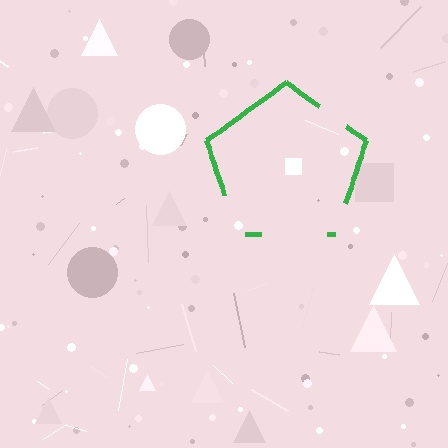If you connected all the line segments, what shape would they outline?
They would outline a pentagon.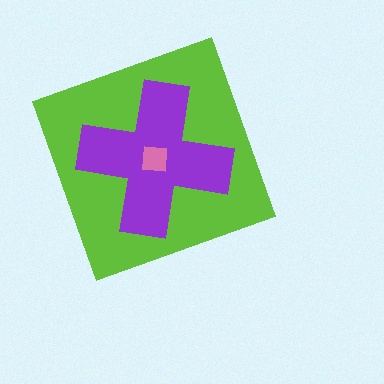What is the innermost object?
The pink square.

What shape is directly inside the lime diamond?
The purple cross.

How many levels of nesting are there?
3.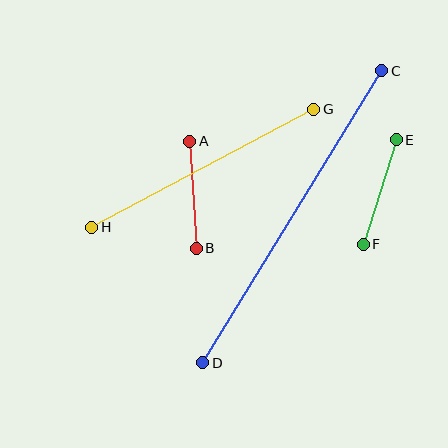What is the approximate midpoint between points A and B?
The midpoint is at approximately (193, 195) pixels.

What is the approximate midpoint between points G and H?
The midpoint is at approximately (203, 168) pixels.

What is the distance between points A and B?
The distance is approximately 108 pixels.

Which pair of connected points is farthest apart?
Points C and D are farthest apart.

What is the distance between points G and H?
The distance is approximately 252 pixels.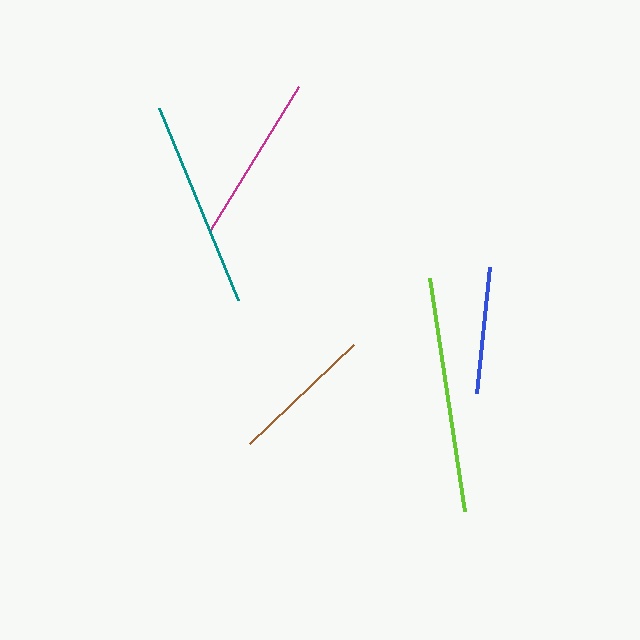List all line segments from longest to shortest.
From longest to shortest: lime, teal, magenta, brown, blue.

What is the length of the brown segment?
The brown segment is approximately 144 pixels long.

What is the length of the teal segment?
The teal segment is approximately 208 pixels long.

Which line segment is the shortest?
The blue line is the shortest at approximately 127 pixels.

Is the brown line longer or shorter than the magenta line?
The magenta line is longer than the brown line.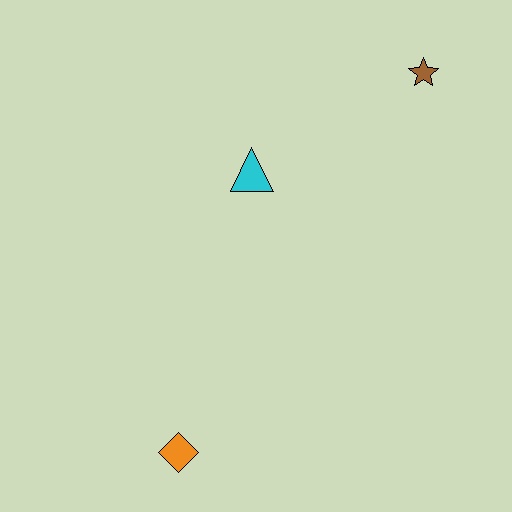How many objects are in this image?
There are 3 objects.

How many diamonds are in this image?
There is 1 diamond.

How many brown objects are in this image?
There is 1 brown object.